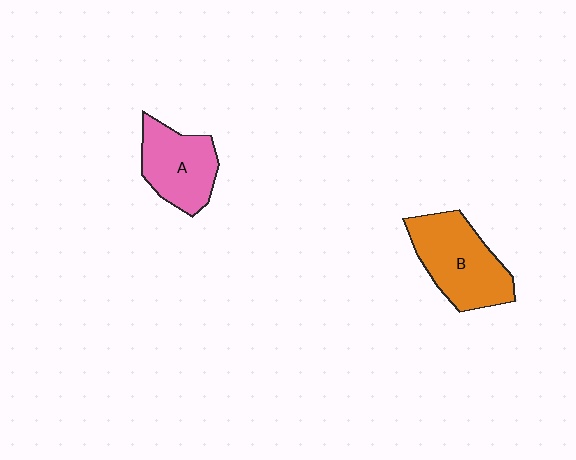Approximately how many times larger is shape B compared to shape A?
Approximately 1.3 times.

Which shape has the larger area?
Shape B (orange).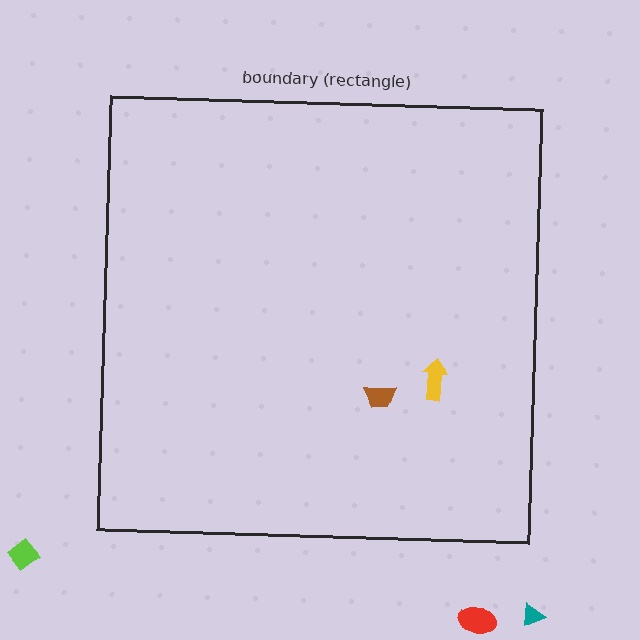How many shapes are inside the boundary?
2 inside, 3 outside.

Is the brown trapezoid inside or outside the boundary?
Inside.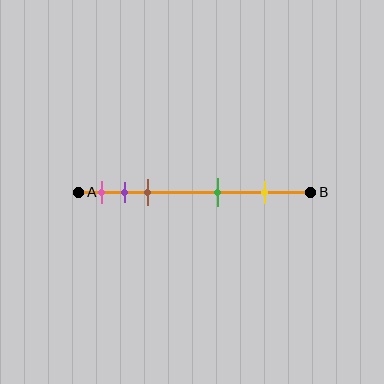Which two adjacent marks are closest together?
The purple and brown marks are the closest adjacent pair.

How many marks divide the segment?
There are 5 marks dividing the segment.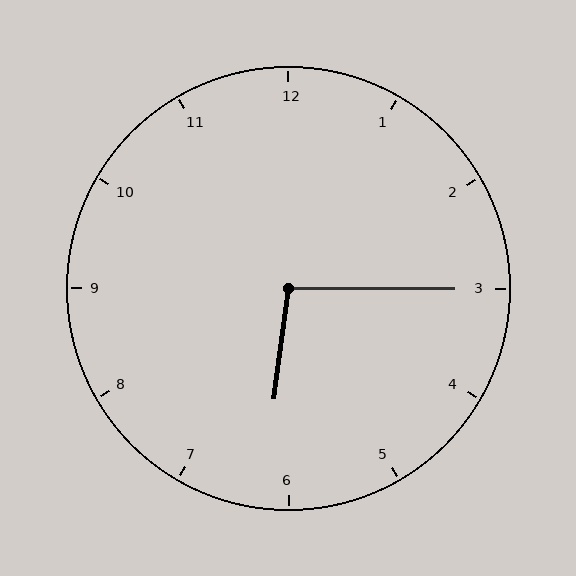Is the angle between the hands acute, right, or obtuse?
It is obtuse.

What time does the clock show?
6:15.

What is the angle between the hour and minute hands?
Approximately 98 degrees.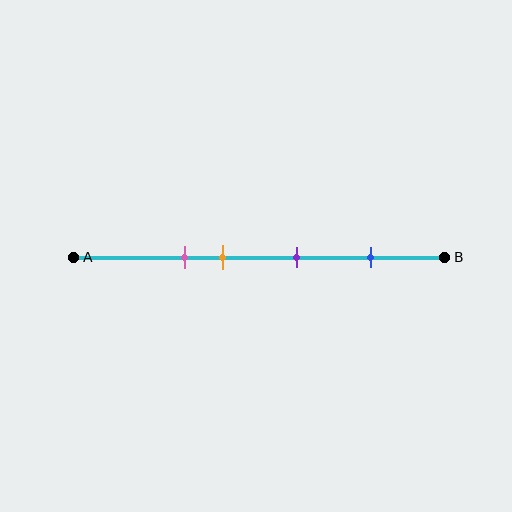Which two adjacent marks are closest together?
The pink and orange marks are the closest adjacent pair.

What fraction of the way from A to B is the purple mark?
The purple mark is approximately 60% (0.6) of the way from A to B.